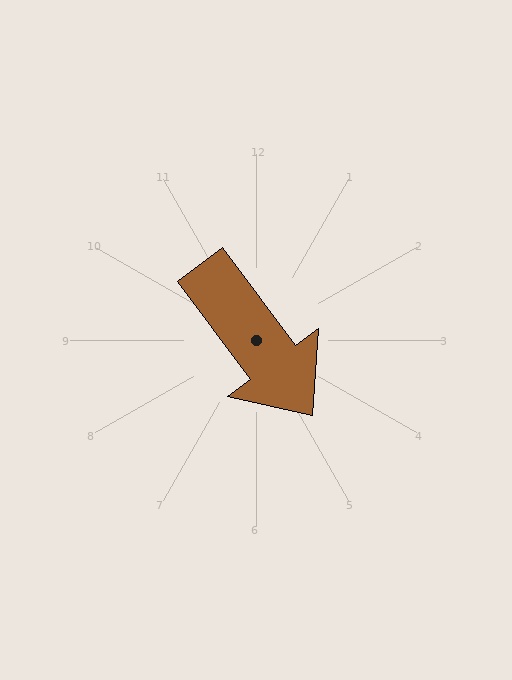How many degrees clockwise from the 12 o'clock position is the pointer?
Approximately 143 degrees.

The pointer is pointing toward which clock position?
Roughly 5 o'clock.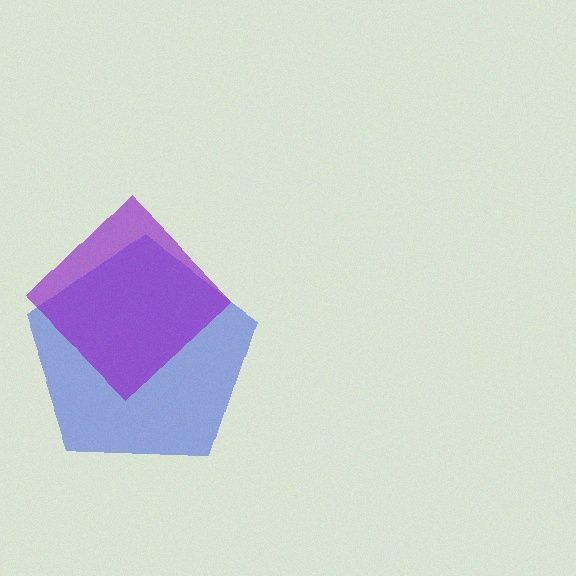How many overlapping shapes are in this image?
There are 2 overlapping shapes in the image.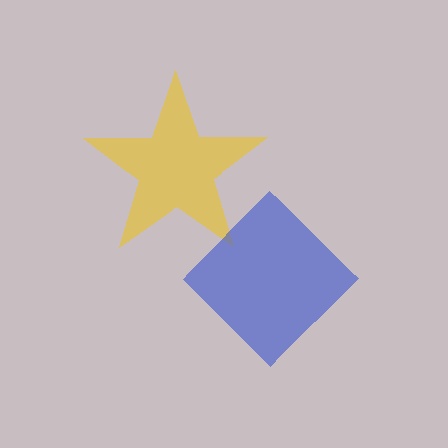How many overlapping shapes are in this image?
There are 2 overlapping shapes in the image.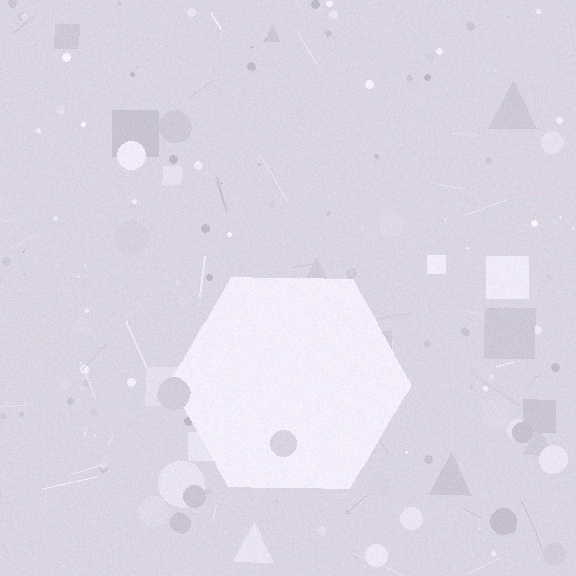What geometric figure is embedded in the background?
A hexagon is embedded in the background.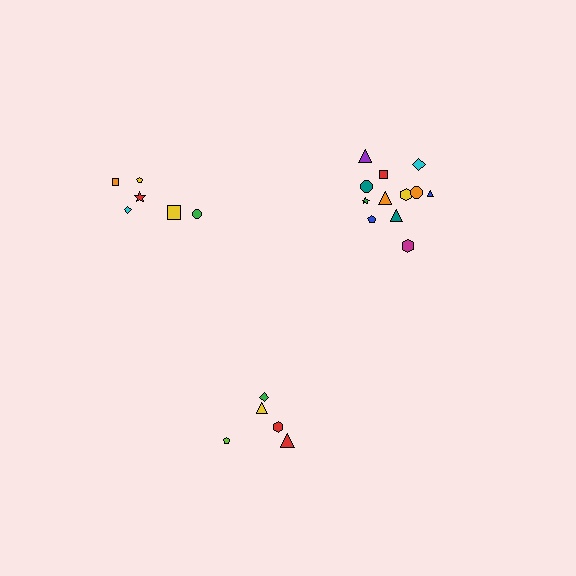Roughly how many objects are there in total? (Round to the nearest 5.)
Roughly 25 objects in total.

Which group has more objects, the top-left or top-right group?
The top-right group.